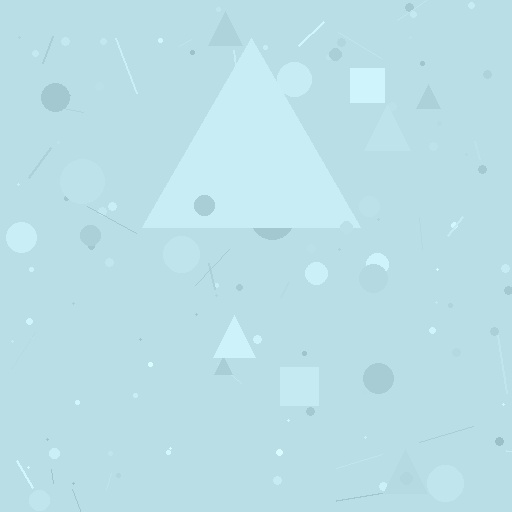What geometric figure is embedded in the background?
A triangle is embedded in the background.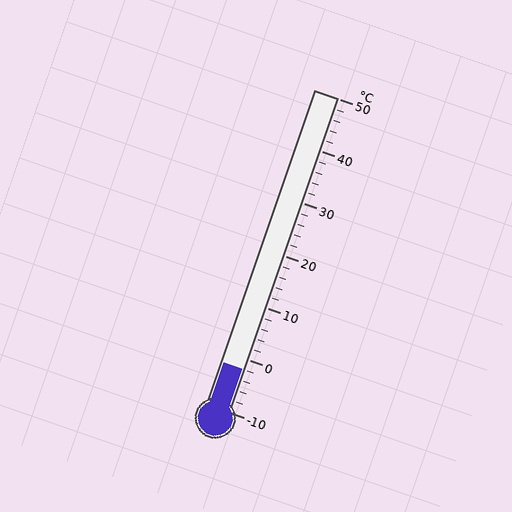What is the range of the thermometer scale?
The thermometer scale ranges from -10°C to 50°C.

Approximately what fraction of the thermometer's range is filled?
The thermometer is filled to approximately 15% of its range.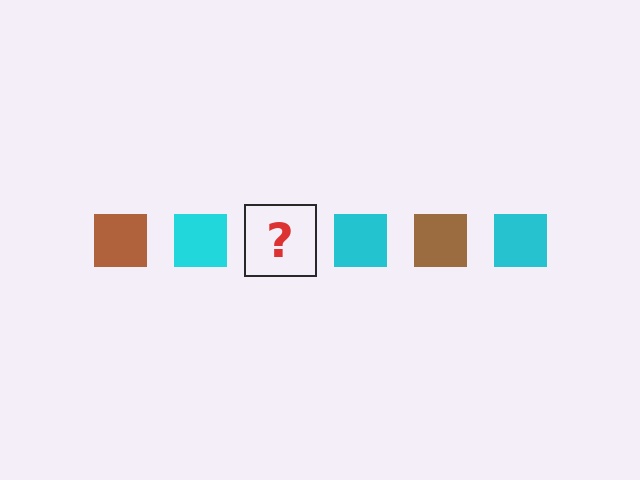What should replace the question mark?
The question mark should be replaced with a brown square.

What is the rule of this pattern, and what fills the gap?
The rule is that the pattern cycles through brown, cyan squares. The gap should be filled with a brown square.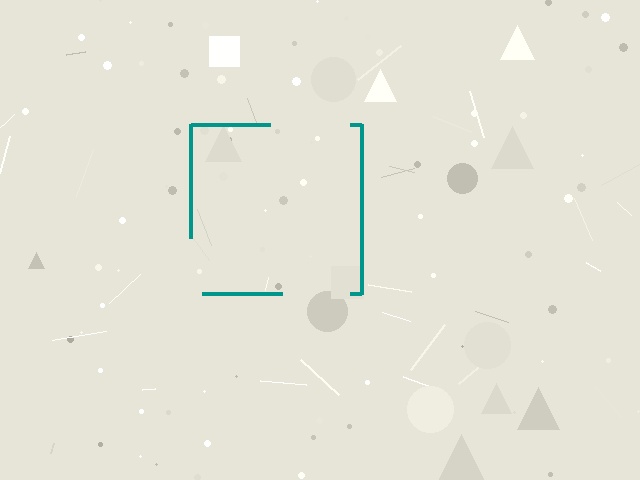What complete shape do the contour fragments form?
The contour fragments form a square.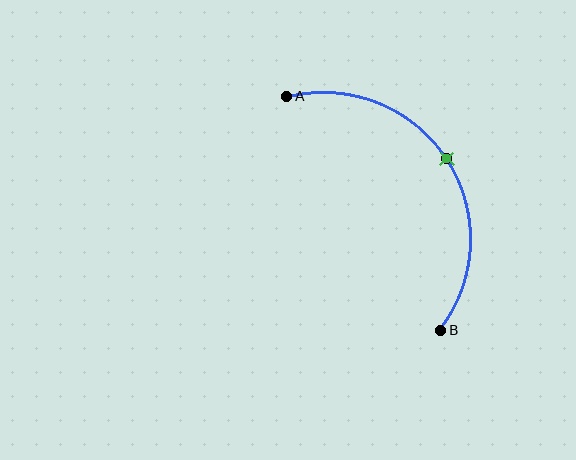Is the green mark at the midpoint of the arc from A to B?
Yes. The green mark lies on the arc at equal arc-length from both A and B — it is the arc midpoint.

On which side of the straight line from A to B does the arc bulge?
The arc bulges to the right of the straight line connecting A and B.